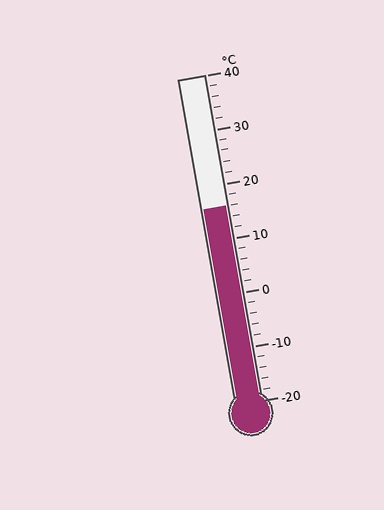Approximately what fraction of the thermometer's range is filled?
The thermometer is filled to approximately 60% of its range.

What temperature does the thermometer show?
The thermometer shows approximately 16°C.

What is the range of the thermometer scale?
The thermometer scale ranges from -20°C to 40°C.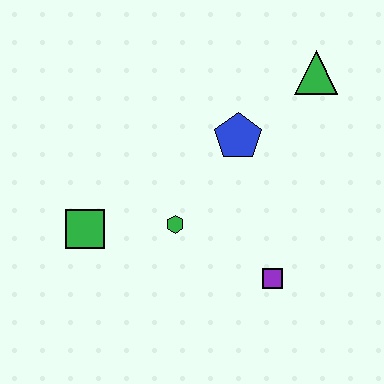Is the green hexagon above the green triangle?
No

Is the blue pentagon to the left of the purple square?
Yes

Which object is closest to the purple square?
The green hexagon is closest to the purple square.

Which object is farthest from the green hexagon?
The green triangle is farthest from the green hexagon.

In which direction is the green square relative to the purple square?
The green square is to the left of the purple square.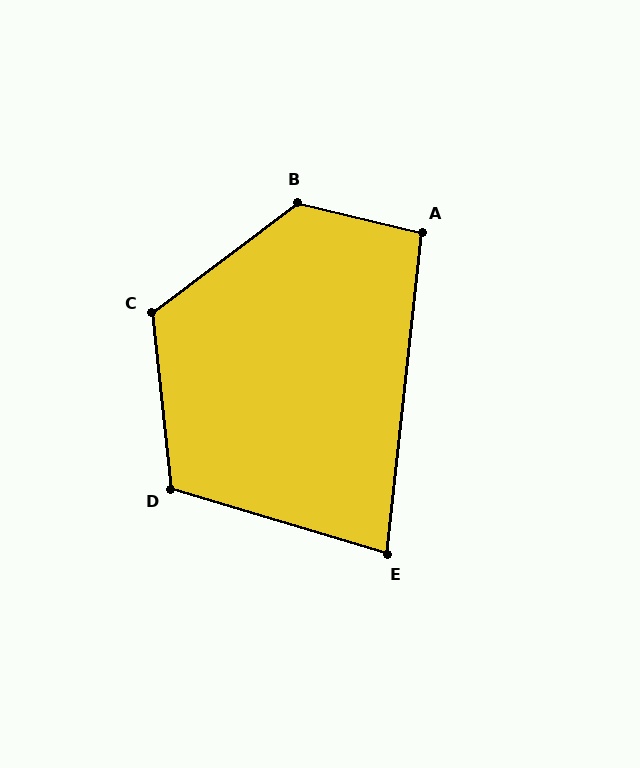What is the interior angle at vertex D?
Approximately 113 degrees (obtuse).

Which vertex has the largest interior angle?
B, at approximately 129 degrees.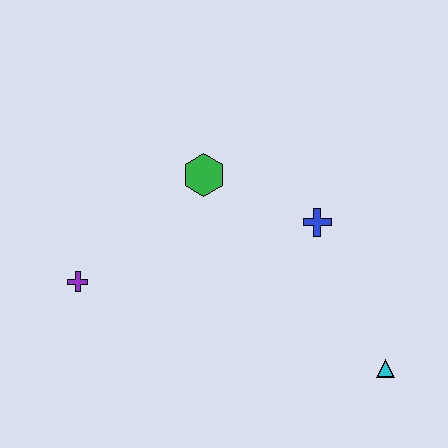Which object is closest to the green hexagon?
The blue cross is closest to the green hexagon.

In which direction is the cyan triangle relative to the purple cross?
The cyan triangle is to the right of the purple cross.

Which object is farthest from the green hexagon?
The cyan triangle is farthest from the green hexagon.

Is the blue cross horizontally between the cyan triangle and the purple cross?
Yes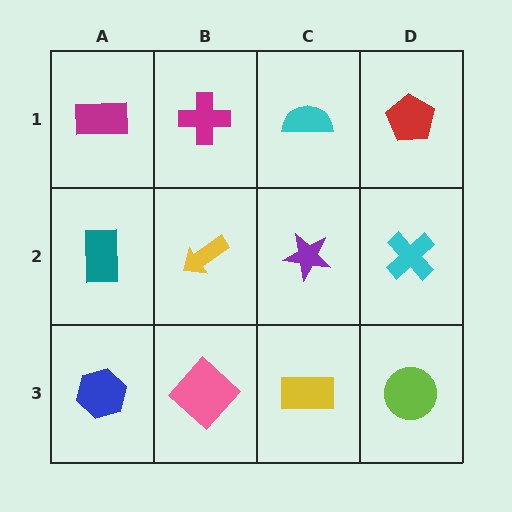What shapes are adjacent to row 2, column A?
A magenta rectangle (row 1, column A), a blue hexagon (row 3, column A), a yellow arrow (row 2, column B).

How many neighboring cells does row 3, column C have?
3.